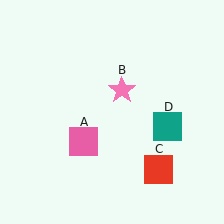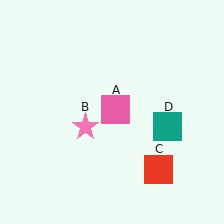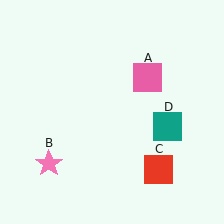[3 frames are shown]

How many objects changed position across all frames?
2 objects changed position: pink square (object A), pink star (object B).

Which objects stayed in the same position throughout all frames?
Red square (object C) and teal square (object D) remained stationary.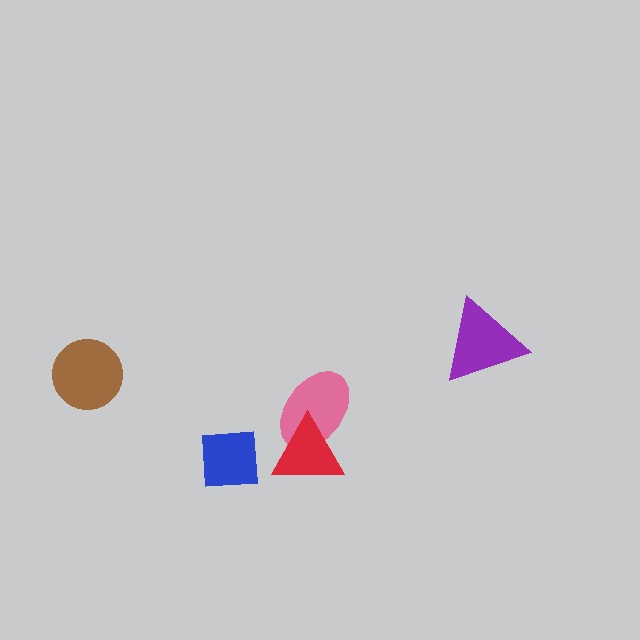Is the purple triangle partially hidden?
No, no other shape covers it.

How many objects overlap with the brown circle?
0 objects overlap with the brown circle.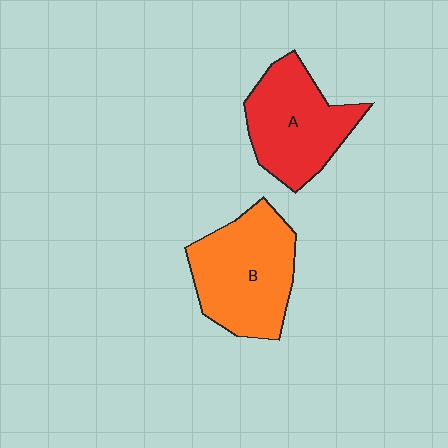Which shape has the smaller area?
Shape A (red).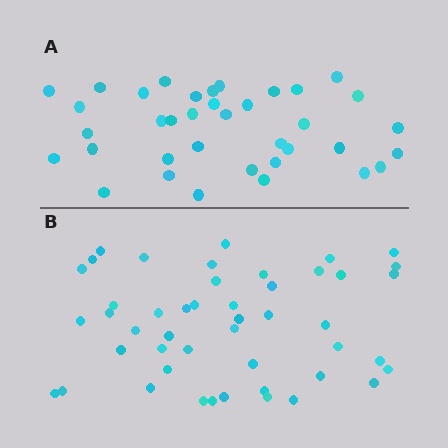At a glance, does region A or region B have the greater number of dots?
Region B (the bottom region) has more dots.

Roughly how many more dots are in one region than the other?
Region B has roughly 10 or so more dots than region A.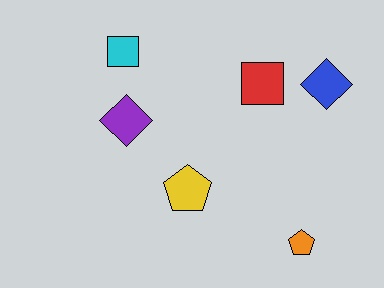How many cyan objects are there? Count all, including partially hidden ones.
There is 1 cyan object.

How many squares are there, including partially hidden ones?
There are 2 squares.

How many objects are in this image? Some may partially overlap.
There are 6 objects.